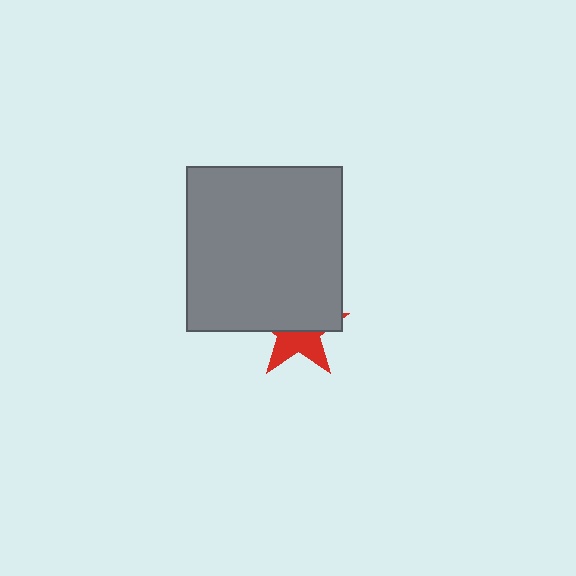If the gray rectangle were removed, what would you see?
You would see the complete red star.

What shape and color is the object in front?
The object in front is a gray rectangle.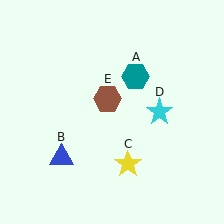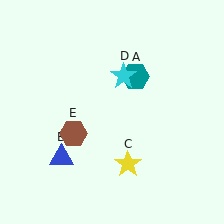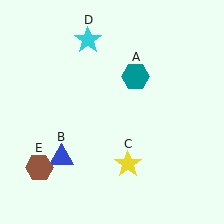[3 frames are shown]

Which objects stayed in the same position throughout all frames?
Teal hexagon (object A) and blue triangle (object B) and yellow star (object C) remained stationary.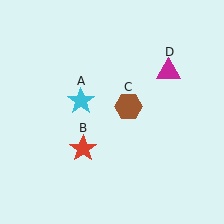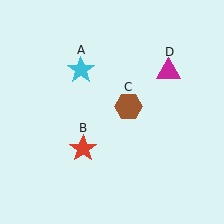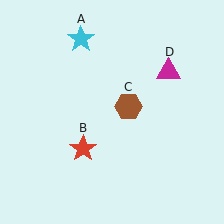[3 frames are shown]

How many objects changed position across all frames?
1 object changed position: cyan star (object A).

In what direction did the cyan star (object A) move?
The cyan star (object A) moved up.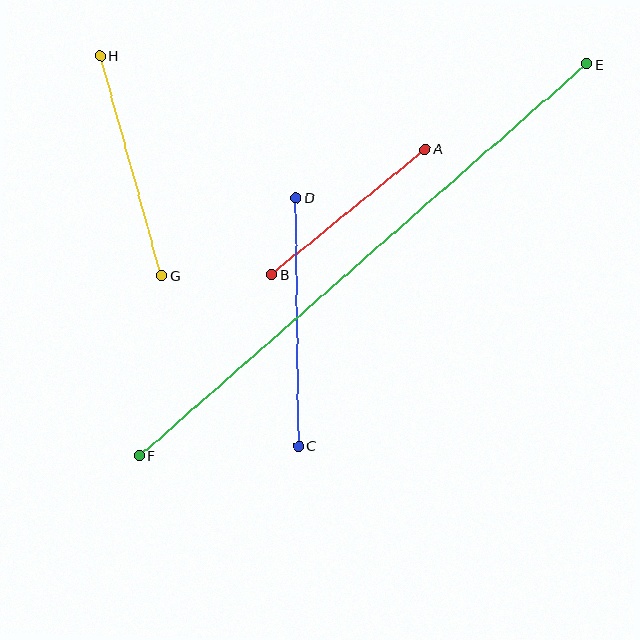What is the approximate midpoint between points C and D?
The midpoint is at approximately (298, 322) pixels.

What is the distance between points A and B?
The distance is approximately 198 pixels.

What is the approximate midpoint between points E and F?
The midpoint is at approximately (363, 260) pixels.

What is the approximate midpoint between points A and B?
The midpoint is at approximately (349, 212) pixels.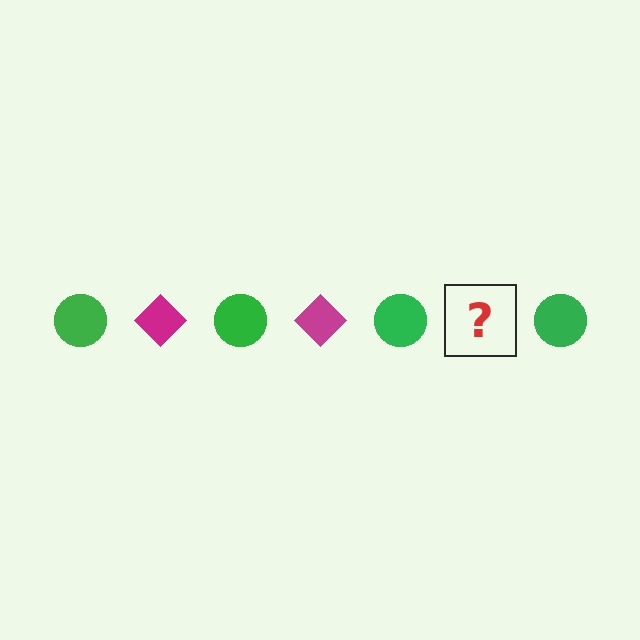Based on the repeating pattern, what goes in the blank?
The blank should be a magenta diamond.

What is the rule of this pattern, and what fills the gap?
The rule is that the pattern alternates between green circle and magenta diamond. The gap should be filled with a magenta diamond.